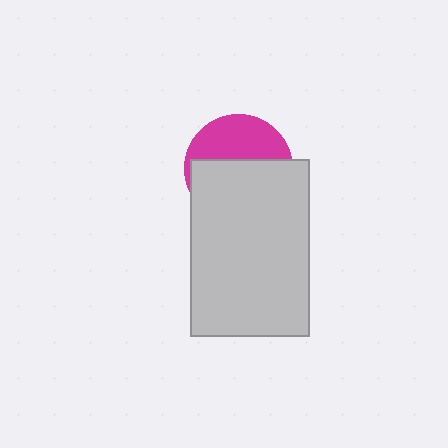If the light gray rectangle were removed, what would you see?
You would see the complete magenta circle.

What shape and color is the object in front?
The object in front is a light gray rectangle.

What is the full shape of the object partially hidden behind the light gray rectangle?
The partially hidden object is a magenta circle.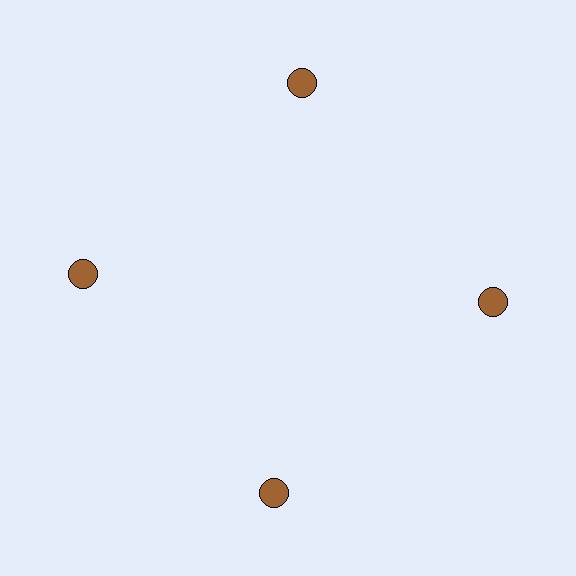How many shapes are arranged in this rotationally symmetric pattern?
There are 4 shapes, arranged in 4 groups of 1.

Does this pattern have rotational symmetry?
Yes, this pattern has 4-fold rotational symmetry. It looks the same after rotating 90 degrees around the center.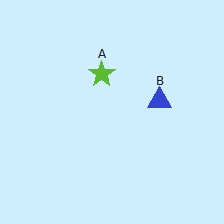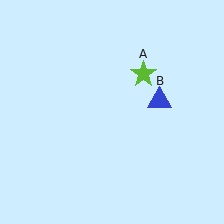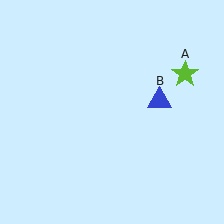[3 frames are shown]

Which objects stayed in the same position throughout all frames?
Blue triangle (object B) remained stationary.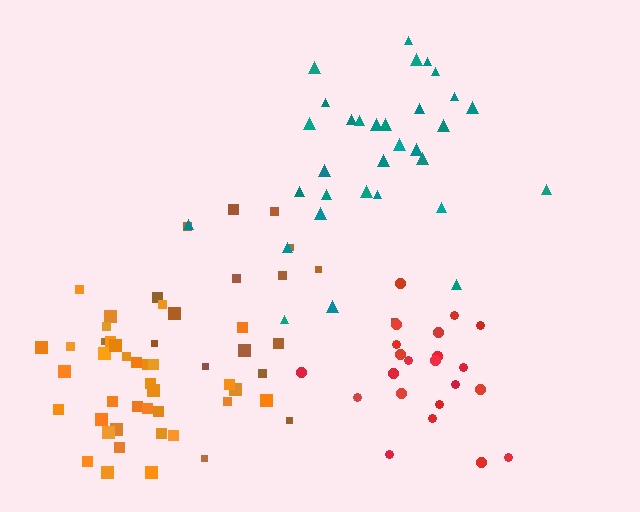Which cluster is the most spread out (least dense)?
Brown.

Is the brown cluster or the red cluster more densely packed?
Red.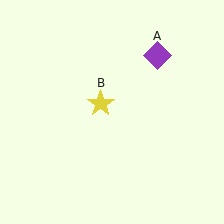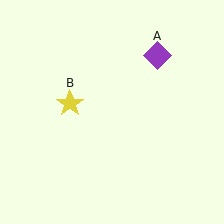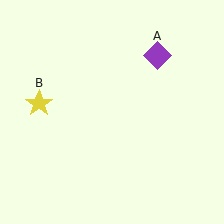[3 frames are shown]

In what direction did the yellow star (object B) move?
The yellow star (object B) moved left.